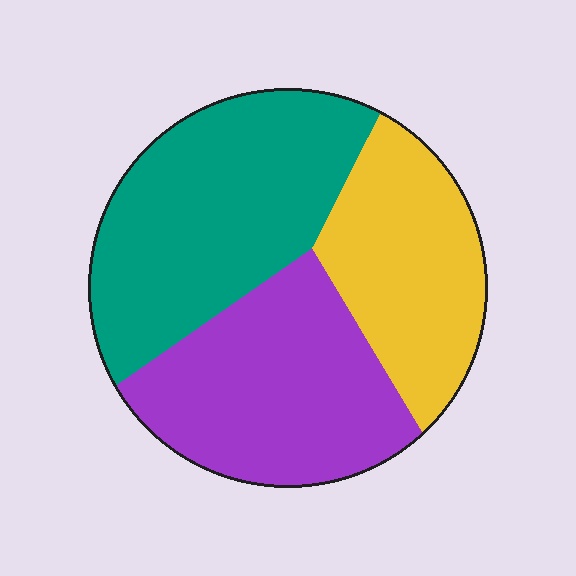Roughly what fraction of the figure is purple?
Purple covers around 35% of the figure.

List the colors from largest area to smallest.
From largest to smallest: teal, purple, yellow.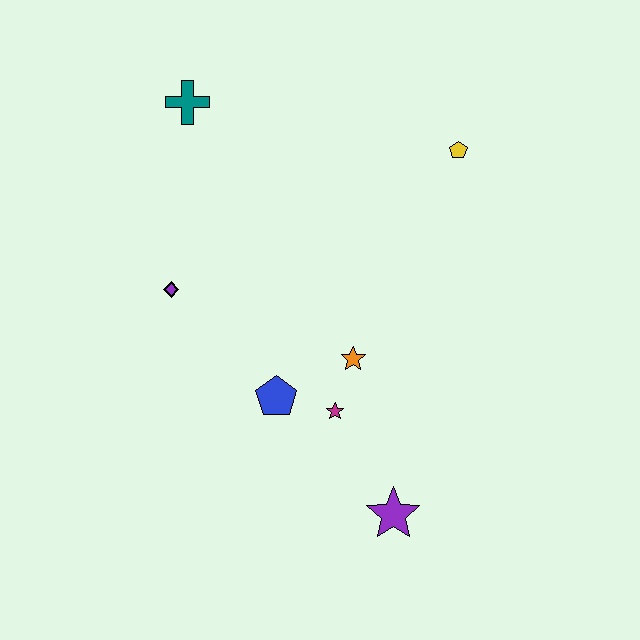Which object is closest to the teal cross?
The purple diamond is closest to the teal cross.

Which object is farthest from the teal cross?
The purple star is farthest from the teal cross.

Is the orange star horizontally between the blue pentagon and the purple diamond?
No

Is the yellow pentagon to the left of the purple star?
No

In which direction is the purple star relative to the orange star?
The purple star is below the orange star.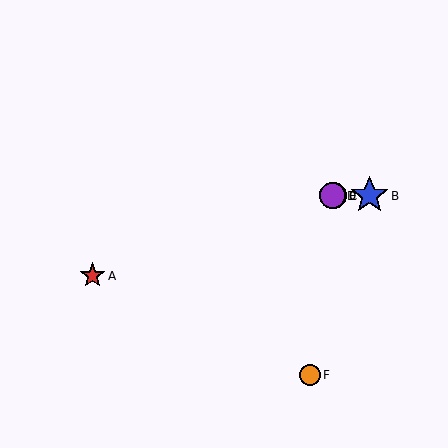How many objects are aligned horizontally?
4 objects (B, C, D, E) are aligned horizontally.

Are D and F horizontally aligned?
No, D is at y≈196 and F is at y≈375.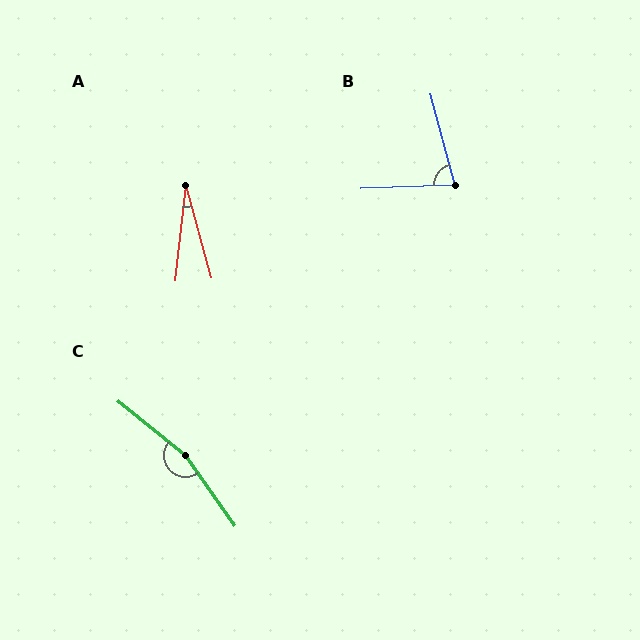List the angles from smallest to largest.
A (22°), B (77°), C (164°).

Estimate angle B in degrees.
Approximately 77 degrees.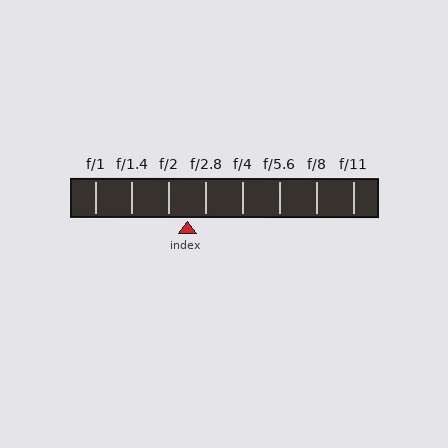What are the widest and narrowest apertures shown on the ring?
The widest aperture shown is f/1 and the narrowest is f/11.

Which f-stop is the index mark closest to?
The index mark is closest to f/2.8.